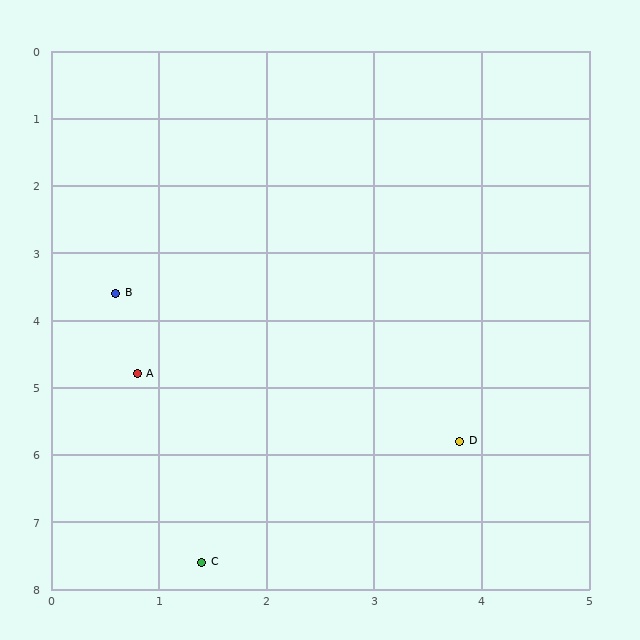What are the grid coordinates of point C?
Point C is at approximately (1.4, 7.6).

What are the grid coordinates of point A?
Point A is at approximately (0.8, 4.8).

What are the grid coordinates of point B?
Point B is at approximately (0.6, 3.6).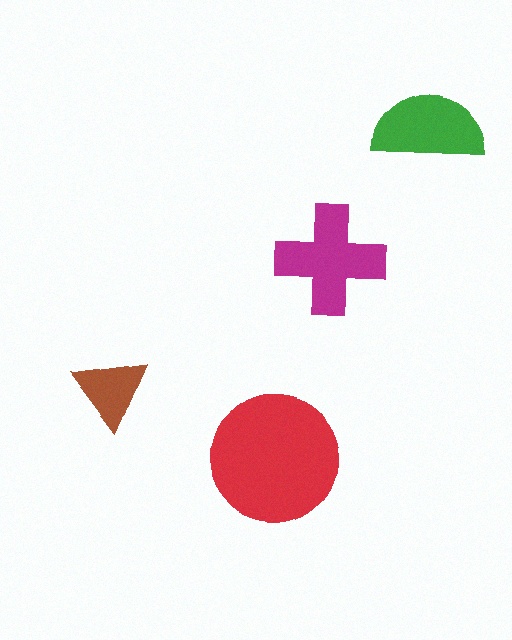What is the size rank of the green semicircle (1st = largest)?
3rd.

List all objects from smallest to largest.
The brown triangle, the green semicircle, the magenta cross, the red circle.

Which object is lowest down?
The red circle is bottommost.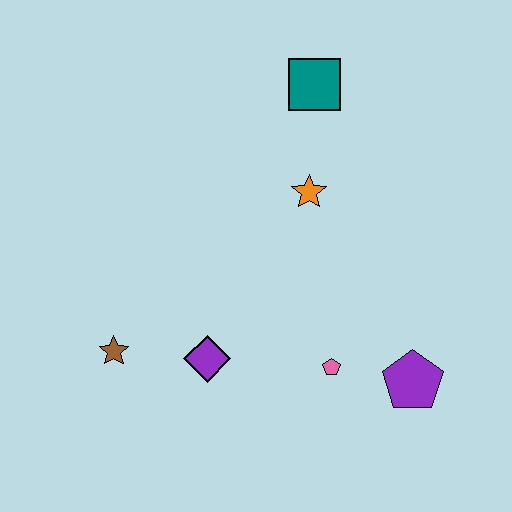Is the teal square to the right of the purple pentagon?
No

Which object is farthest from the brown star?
The teal square is farthest from the brown star.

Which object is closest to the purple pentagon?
The pink pentagon is closest to the purple pentagon.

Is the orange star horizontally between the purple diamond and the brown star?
No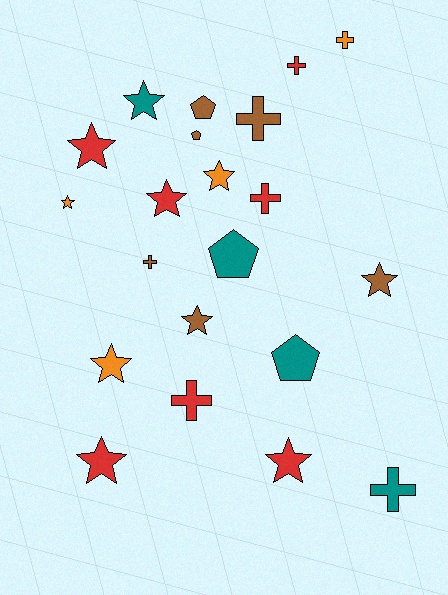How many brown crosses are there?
There are 2 brown crosses.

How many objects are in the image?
There are 21 objects.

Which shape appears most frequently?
Star, with 10 objects.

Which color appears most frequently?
Red, with 7 objects.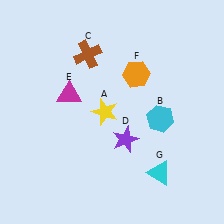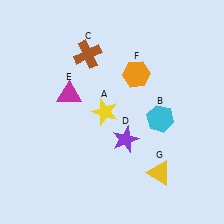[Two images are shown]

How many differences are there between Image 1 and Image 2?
There is 1 difference between the two images.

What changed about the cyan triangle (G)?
In Image 1, G is cyan. In Image 2, it changed to yellow.